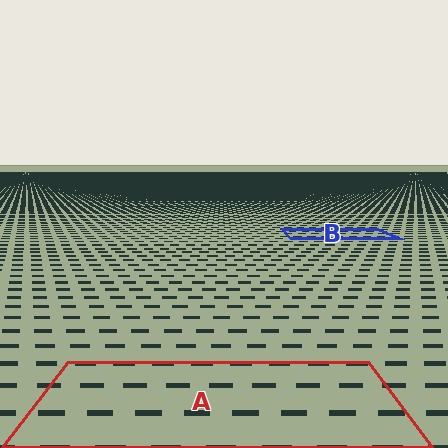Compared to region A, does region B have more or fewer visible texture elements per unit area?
Region B has more texture elements per unit area — they are packed more densely because it is farther away.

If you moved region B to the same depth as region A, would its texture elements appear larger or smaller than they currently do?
They would appear larger. At a closer depth, the same texture elements are projected at a bigger on-screen size.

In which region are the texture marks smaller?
The texture marks are smaller in region B, because it is farther away.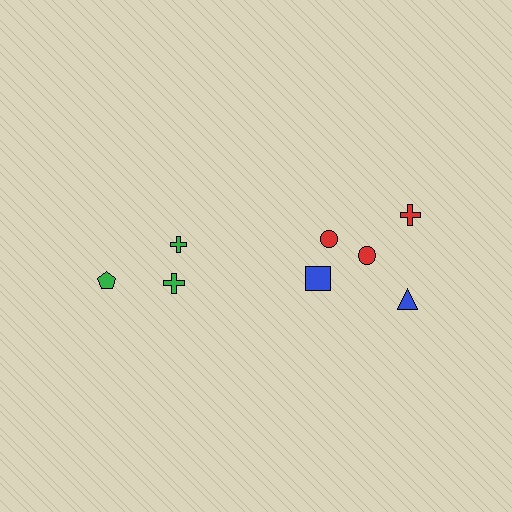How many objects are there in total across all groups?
There are 9 objects.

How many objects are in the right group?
There are 6 objects.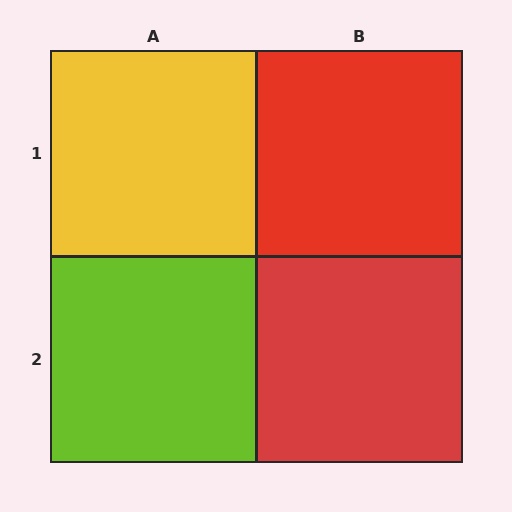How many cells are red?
2 cells are red.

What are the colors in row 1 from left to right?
Yellow, red.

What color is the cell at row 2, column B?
Red.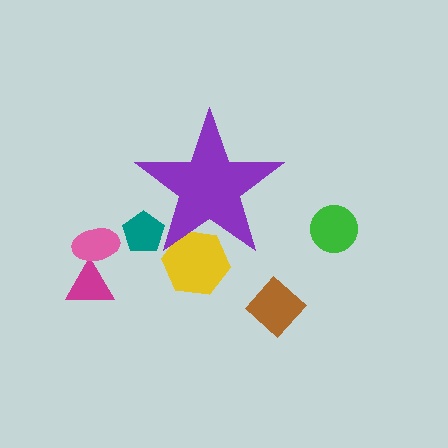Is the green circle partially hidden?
No, the green circle is fully visible.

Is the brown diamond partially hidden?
No, the brown diamond is fully visible.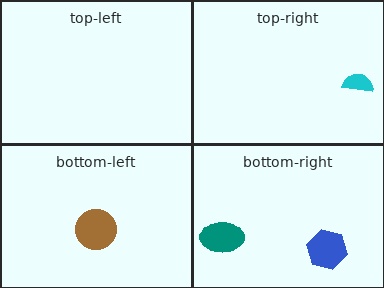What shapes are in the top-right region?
The cyan semicircle.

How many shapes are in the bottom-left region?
1.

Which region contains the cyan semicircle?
The top-right region.